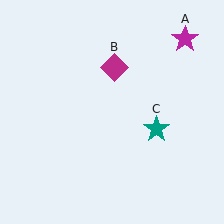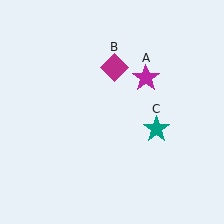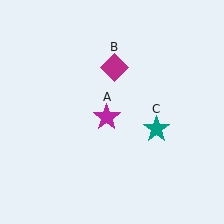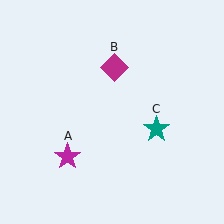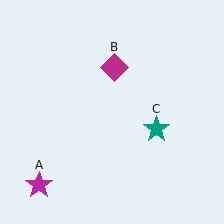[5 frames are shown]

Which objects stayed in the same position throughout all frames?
Magenta diamond (object B) and teal star (object C) remained stationary.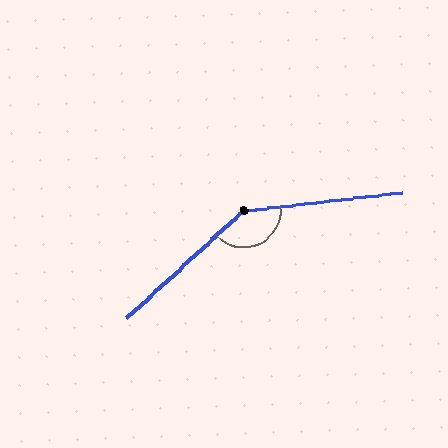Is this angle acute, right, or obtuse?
It is obtuse.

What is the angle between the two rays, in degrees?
Approximately 144 degrees.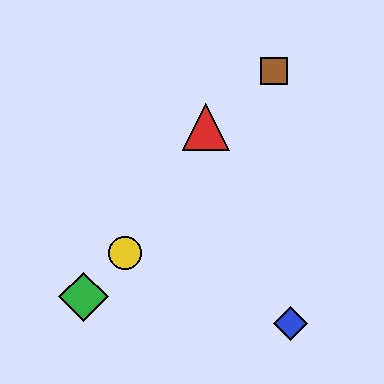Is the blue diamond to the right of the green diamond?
Yes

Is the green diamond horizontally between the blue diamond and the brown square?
No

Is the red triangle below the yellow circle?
No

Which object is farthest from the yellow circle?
The brown square is farthest from the yellow circle.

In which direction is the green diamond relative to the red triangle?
The green diamond is below the red triangle.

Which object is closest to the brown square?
The red triangle is closest to the brown square.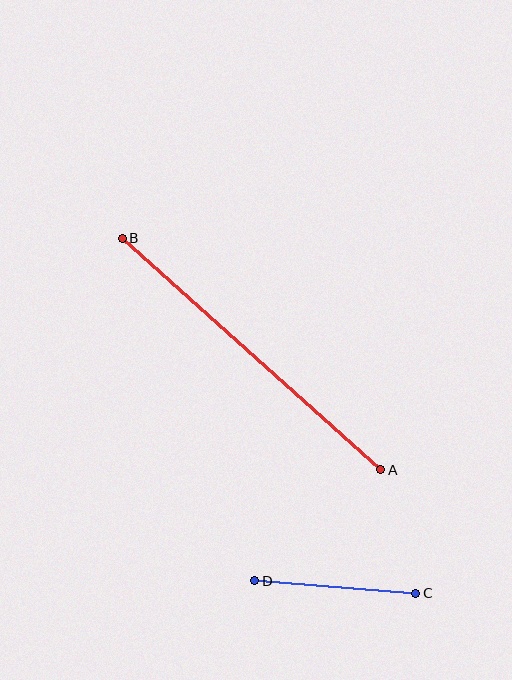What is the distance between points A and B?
The distance is approximately 347 pixels.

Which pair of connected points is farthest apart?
Points A and B are farthest apart.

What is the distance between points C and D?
The distance is approximately 161 pixels.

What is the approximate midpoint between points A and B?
The midpoint is at approximately (251, 354) pixels.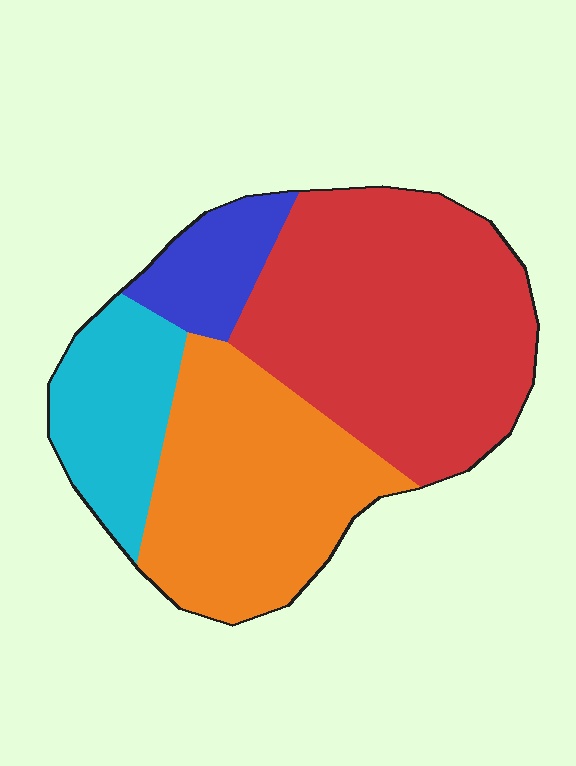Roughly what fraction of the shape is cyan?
Cyan covers about 15% of the shape.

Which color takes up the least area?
Blue, at roughly 10%.